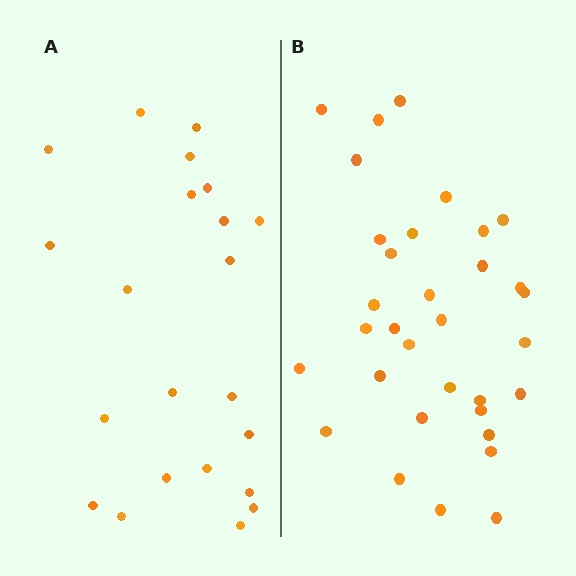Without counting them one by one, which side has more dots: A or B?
Region B (the right region) has more dots.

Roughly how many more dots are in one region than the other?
Region B has roughly 12 or so more dots than region A.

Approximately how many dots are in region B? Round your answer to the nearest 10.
About 30 dots. (The exact count is 33, which rounds to 30.)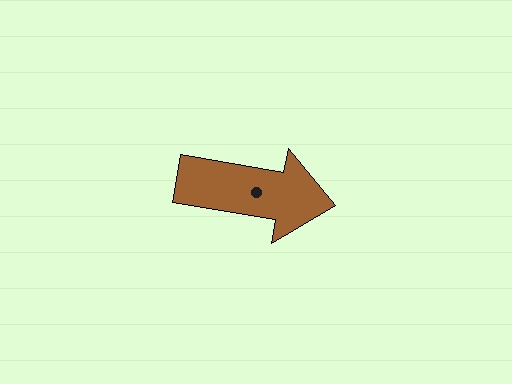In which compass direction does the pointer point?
East.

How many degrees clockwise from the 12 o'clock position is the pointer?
Approximately 100 degrees.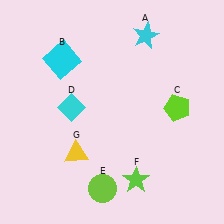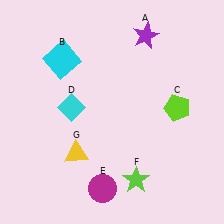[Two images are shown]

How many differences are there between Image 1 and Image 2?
There are 2 differences between the two images.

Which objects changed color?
A changed from cyan to purple. E changed from lime to magenta.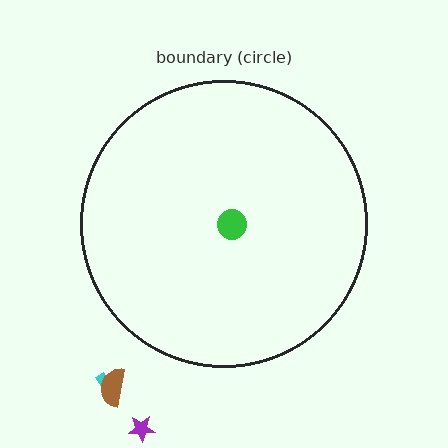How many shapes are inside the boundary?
1 inside, 3 outside.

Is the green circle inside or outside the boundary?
Inside.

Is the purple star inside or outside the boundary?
Outside.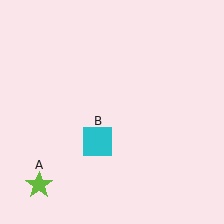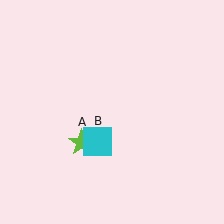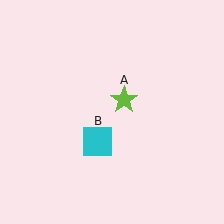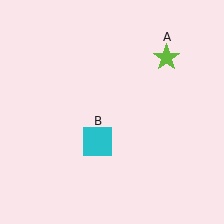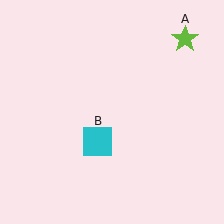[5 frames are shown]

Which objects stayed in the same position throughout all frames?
Cyan square (object B) remained stationary.